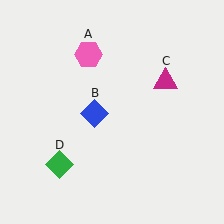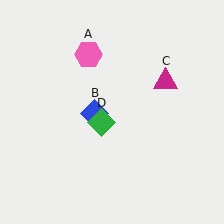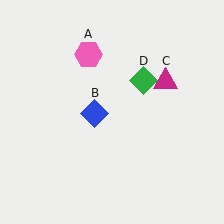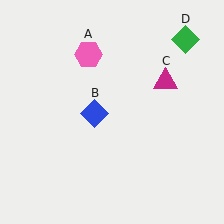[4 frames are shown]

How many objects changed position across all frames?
1 object changed position: green diamond (object D).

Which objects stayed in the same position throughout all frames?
Pink hexagon (object A) and blue diamond (object B) and magenta triangle (object C) remained stationary.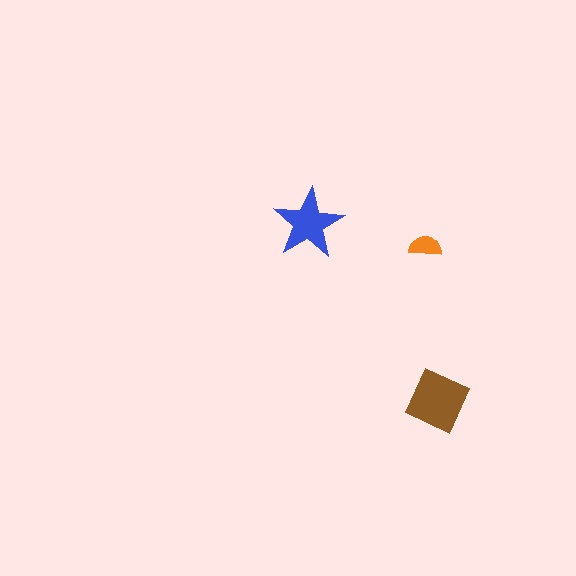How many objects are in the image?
There are 3 objects in the image.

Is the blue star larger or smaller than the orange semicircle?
Larger.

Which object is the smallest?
The orange semicircle.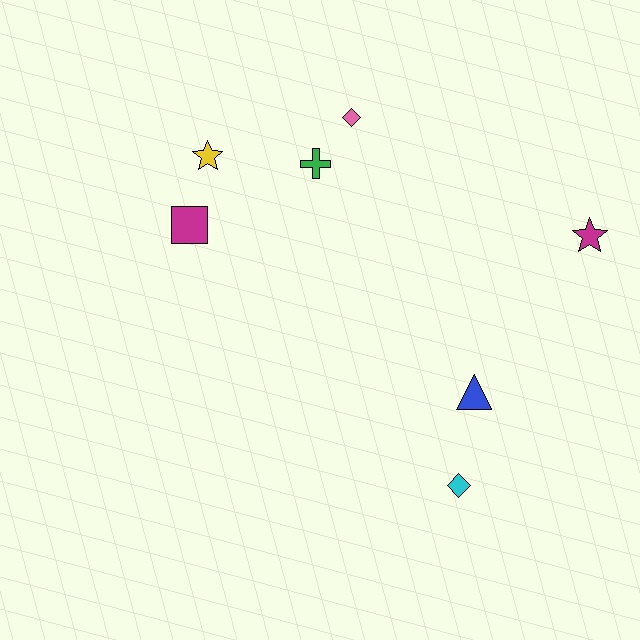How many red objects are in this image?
There are no red objects.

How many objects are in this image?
There are 7 objects.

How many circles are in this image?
There are no circles.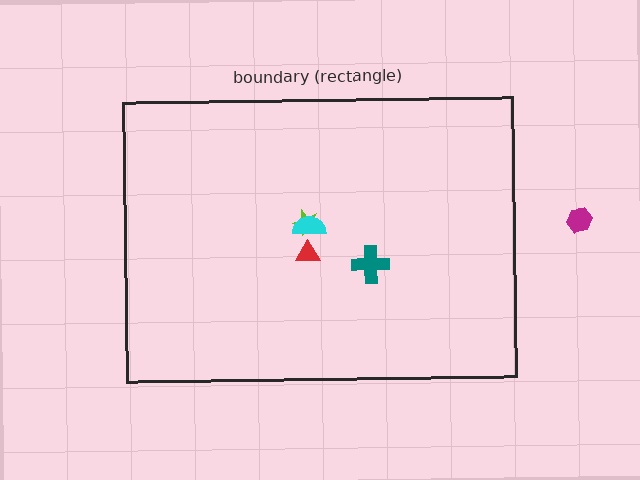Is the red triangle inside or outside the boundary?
Inside.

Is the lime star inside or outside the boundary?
Inside.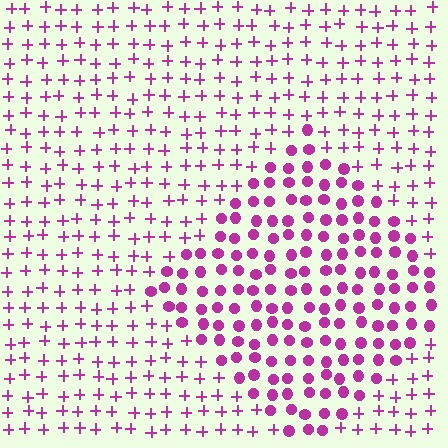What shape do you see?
I see a diamond.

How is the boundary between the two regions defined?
The boundary is defined by a change in element shape: circles inside vs. plus signs outside. All elements share the same color and spacing.